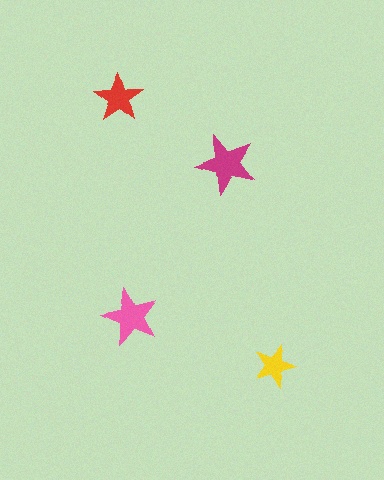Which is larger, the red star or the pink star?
The pink one.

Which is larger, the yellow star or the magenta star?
The magenta one.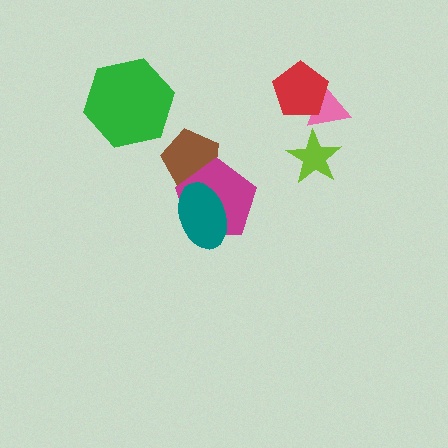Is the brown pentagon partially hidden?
Yes, it is partially covered by another shape.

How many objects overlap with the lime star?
0 objects overlap with the lime star.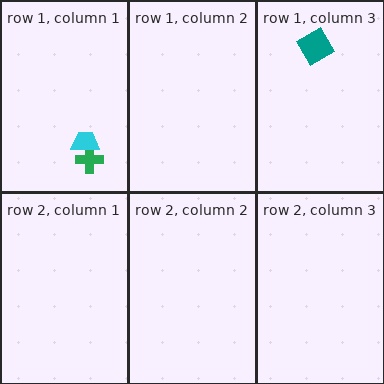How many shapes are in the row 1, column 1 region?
2.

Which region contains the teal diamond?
The row 1, column 3 region.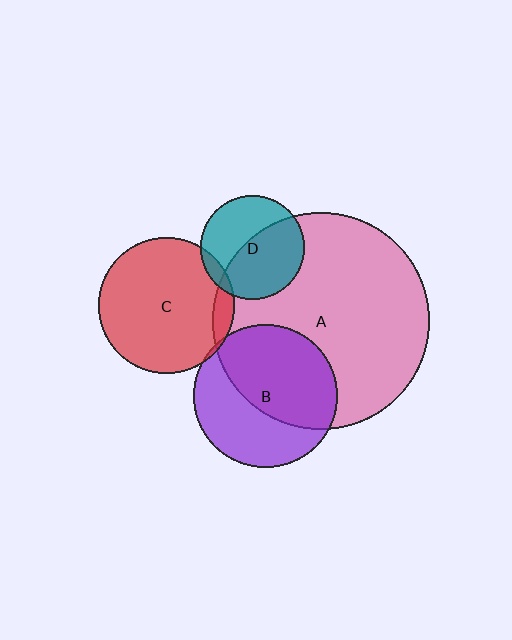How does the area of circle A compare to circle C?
Approximately 2.5 times.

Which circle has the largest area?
Circle A (pink).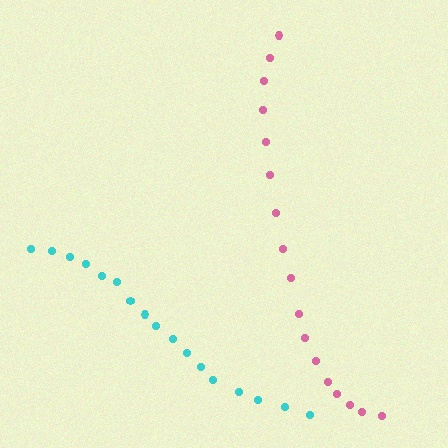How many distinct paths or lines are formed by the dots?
There are 2 distinct paths.